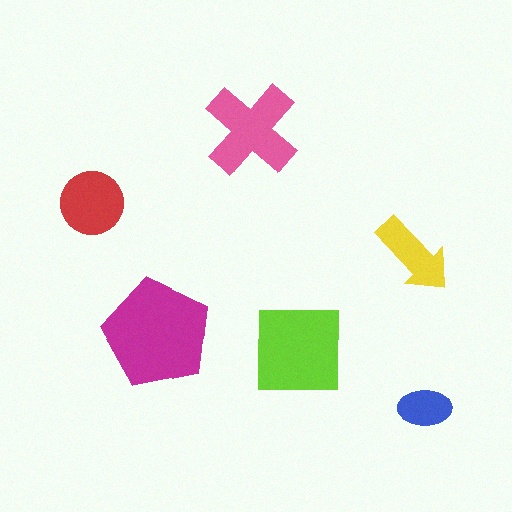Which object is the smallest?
The blue ellipse.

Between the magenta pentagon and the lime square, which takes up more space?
The magenta pentagon.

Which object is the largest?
The magenta pentagon.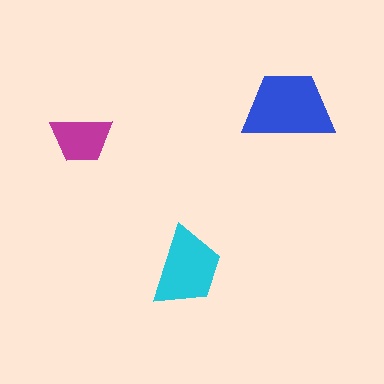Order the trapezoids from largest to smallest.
the blue one, the cyan one, the magenta one.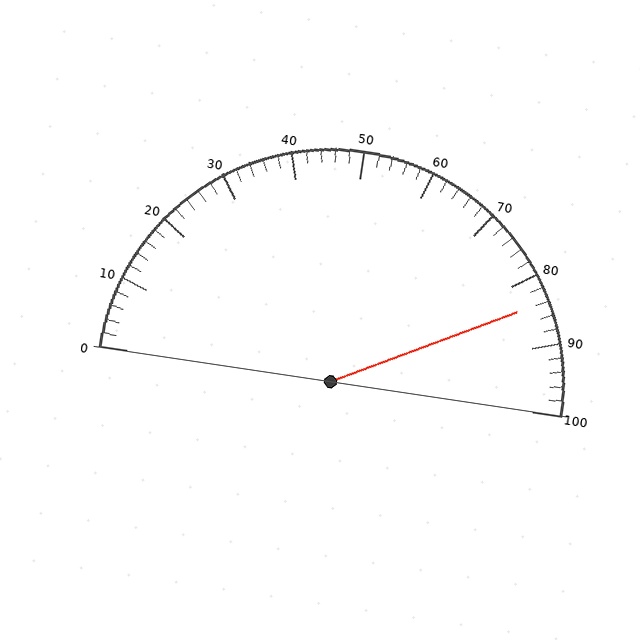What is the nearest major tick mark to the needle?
The nearest major tick mark is 80.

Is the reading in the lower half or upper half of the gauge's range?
The reading is in the upper half of the range (0 to 100).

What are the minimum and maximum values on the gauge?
The gauge ranges from 0 to 100.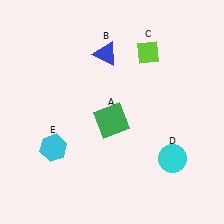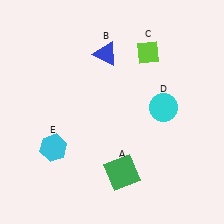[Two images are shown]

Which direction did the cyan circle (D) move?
The cyan circle (D) moved up.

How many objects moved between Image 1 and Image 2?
2 objects moved between the two images.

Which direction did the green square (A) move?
The green square (A) moved down.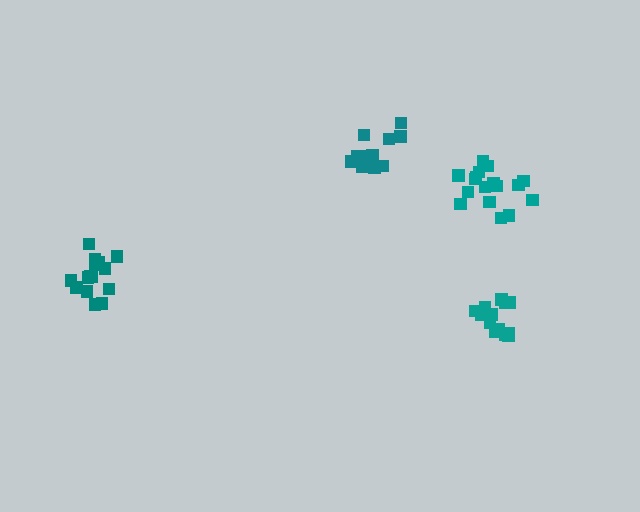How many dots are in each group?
Group 1: 13 dots, Group 2: 12 dots, Group 3: 17 dots, Group 4: 15 dots (57 total).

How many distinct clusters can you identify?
There are 4 distinct clusters.